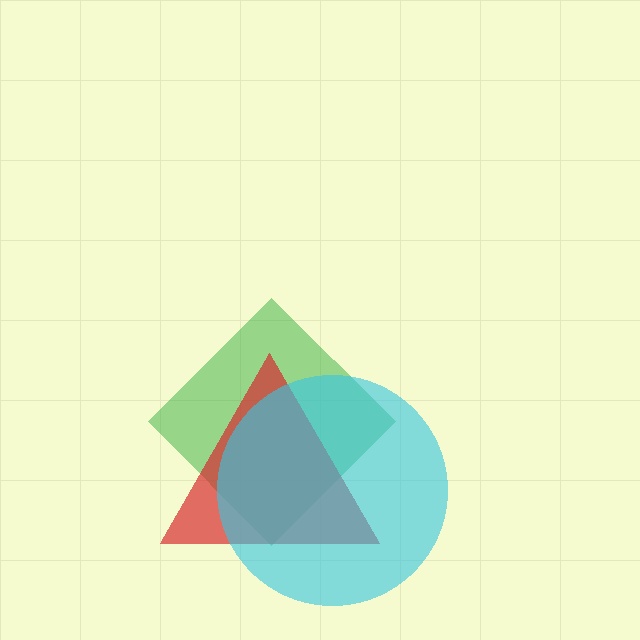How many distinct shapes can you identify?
There are 3 distinct shapes: a green diamond, a red triangle, a cyan circle.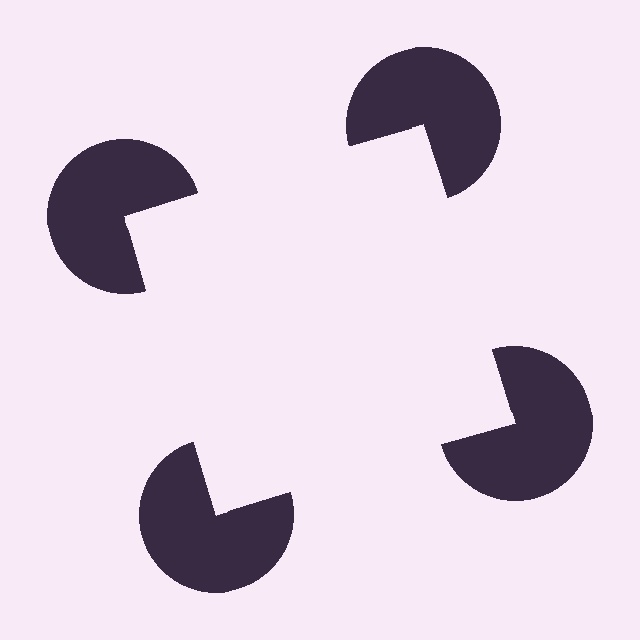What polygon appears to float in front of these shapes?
An illusory square — its edges are inferred from the aligned wedge cuts in the pac-man discs, not physically drawn.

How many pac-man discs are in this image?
There are 4 — one at each vertex of the illusory square.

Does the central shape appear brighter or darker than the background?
It typically appears slightly brighter than the background, even though no actual brightness change is drawn.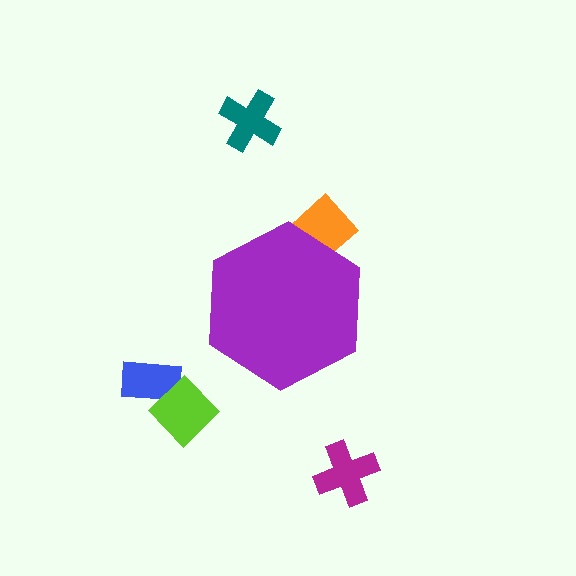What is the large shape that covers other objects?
A purple hexagon.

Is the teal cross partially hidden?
No, the teal cross is fully visible.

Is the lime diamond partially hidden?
No, the lime diamond is fully visible.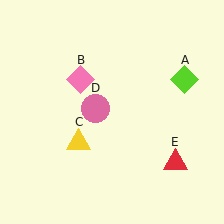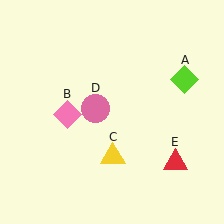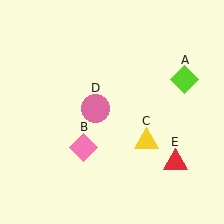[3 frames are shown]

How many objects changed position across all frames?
2 objects changed position: pink diamond (object B), yellow triangle (object C).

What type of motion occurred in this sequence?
The pink diamond (object B), yellow triangle (object C) rotated counterclockwise around the center of the scene.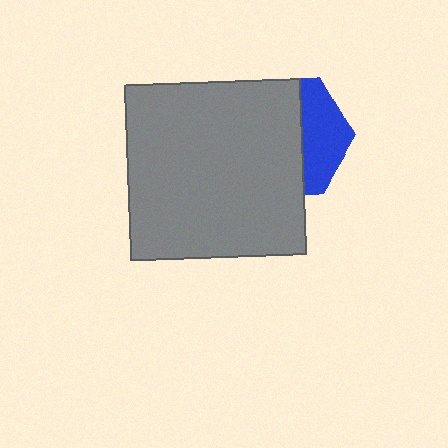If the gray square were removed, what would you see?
You would see the complete blue hexagon.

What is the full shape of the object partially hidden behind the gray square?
The partially hidden object is a blue hexagon.